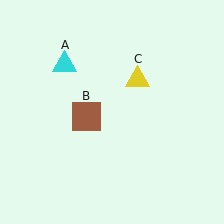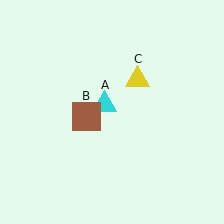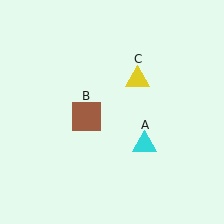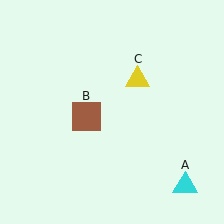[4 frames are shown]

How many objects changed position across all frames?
1 object changed position: cyan triangle (object A).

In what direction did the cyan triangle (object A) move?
The cyan triangle (object A) moved down and to the right.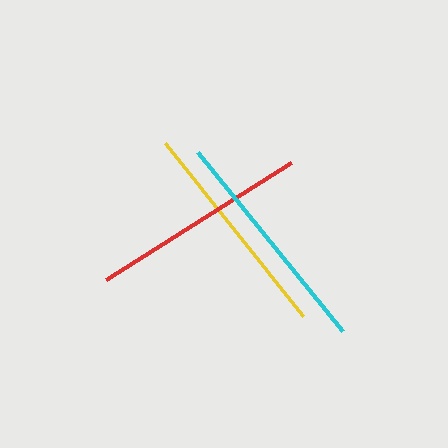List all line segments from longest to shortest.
From longest to shortest: cyan, yellow, red.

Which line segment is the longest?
The cyan line is the longest at approximately 230 pixels.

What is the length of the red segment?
The red segment is approximately 219 pixels long.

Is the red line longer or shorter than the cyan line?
The cyan line is longer than the red line.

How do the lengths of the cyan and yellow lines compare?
The cyan and yellow lines are approximately the same length.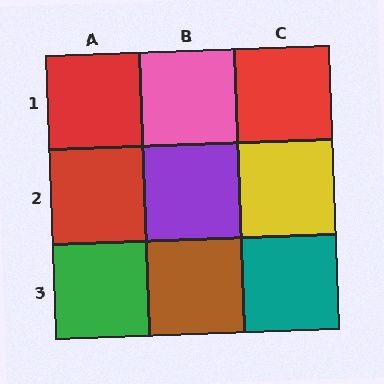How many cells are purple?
1 cell is purple.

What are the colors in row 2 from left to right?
Red, purple, yellow.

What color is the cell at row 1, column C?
Red.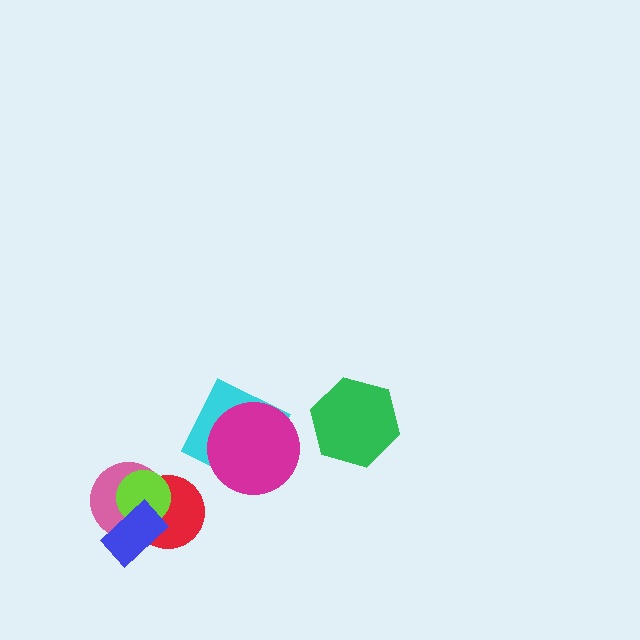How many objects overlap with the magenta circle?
1 object overlaps with the magenta circle.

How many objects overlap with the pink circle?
3 objects overlap with the pink circle.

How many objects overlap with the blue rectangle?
3 objects overlap with the blue rectangle.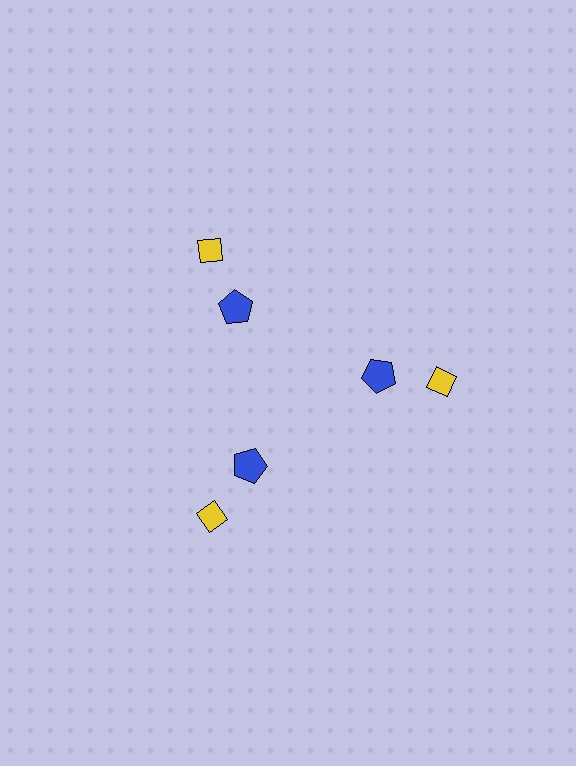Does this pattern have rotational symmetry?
Yes, this pattern has 3-fold rotational symmetry. It looks the same after rotating 120 degrees around the center.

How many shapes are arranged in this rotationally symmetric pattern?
There are 6 shapes, arranged in 3 groups of 2.